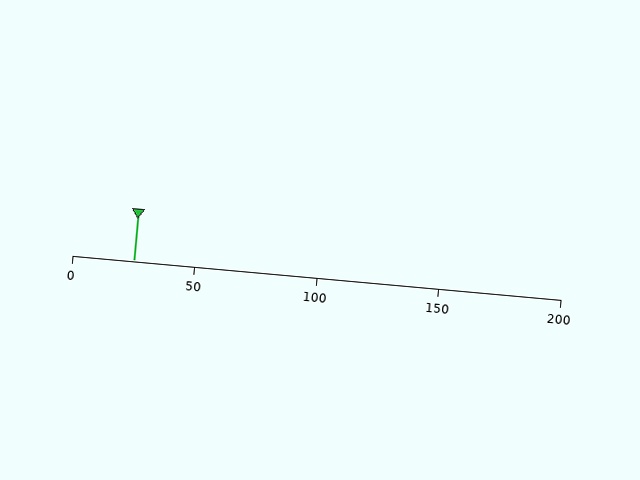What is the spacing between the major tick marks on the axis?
The major ticks are spaced 50 apart.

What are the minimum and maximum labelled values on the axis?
The axis runs from 0 to 200.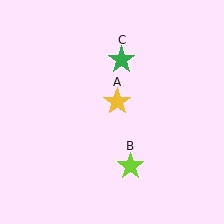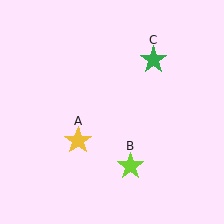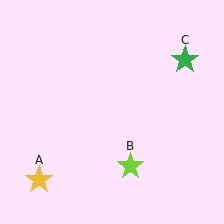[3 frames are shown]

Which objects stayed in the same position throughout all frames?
Lime star (object B) remained stationary.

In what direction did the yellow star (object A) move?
The yellow star (object A) moved down and to the left.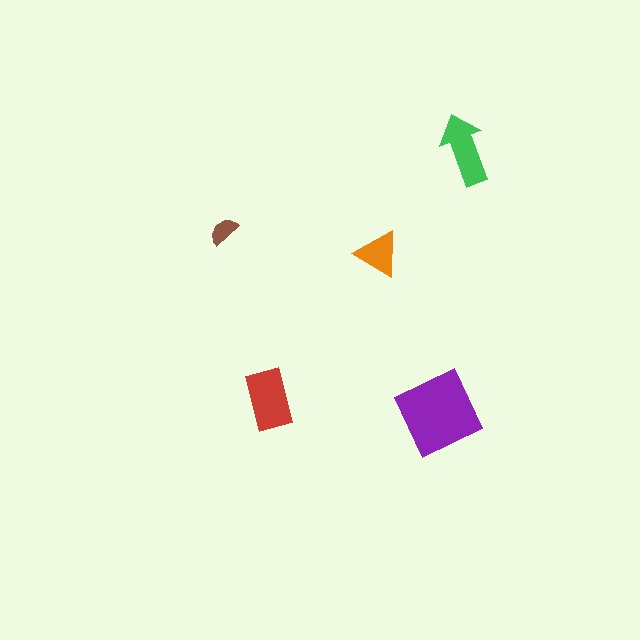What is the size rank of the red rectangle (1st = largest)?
2nd.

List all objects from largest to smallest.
The purple square, the red rectangle, the green arrow, the orange triangle, the brown semicircle.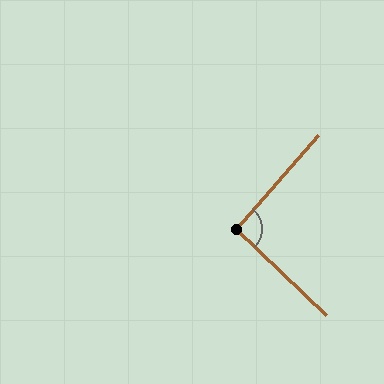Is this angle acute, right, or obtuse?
It is approximately a right angle.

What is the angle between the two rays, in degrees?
Approximately 92 degrees.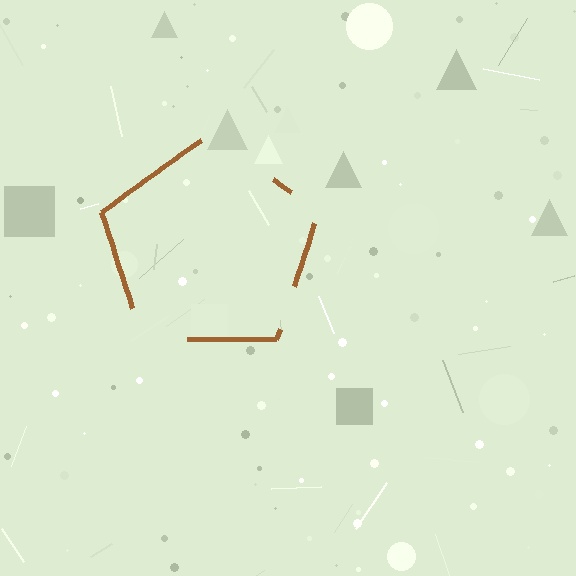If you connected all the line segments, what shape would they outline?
They would outline a pentagon.